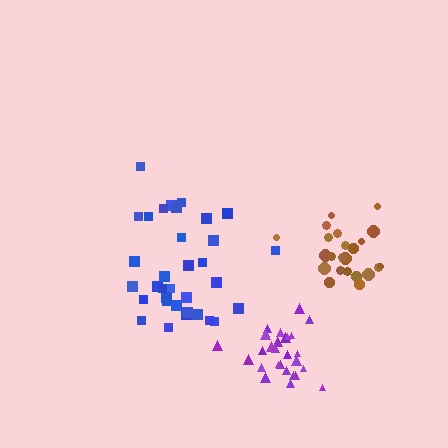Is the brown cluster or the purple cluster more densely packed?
Purple.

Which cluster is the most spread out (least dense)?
Blue.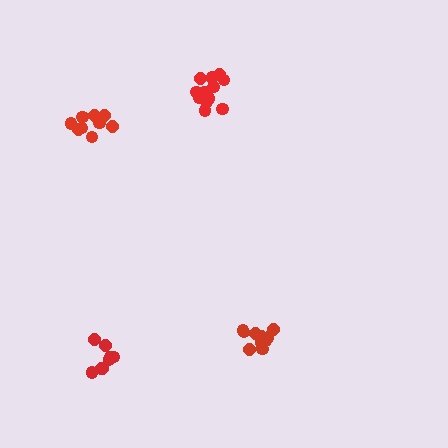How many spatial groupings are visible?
There are 4 spatial groupings.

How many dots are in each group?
Group 1: 13 dots, Group 2: 10 dots, Group 3: 9 dots, Group 4: 8 dots (40 total).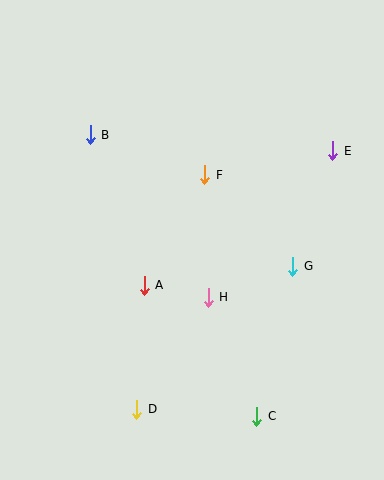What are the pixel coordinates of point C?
Point C is at (257, 416).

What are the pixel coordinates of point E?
Point E is at (333, 151).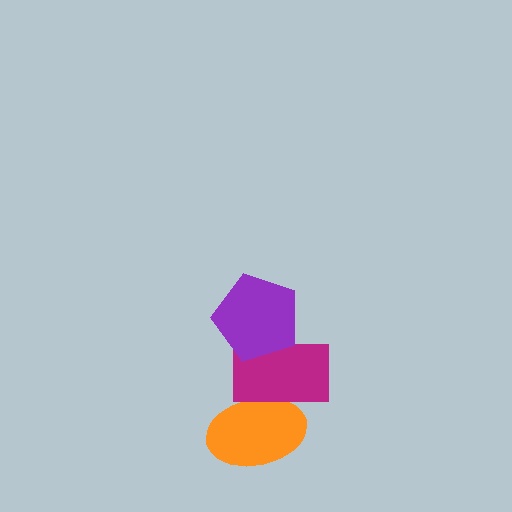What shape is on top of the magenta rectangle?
The purple pentagon is on top of the magenta rectangle.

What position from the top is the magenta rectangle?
The magenta rectangle is 2nd from the top.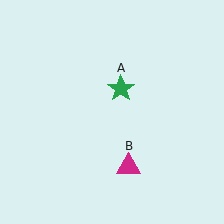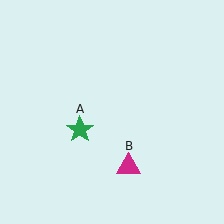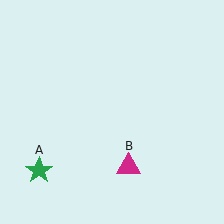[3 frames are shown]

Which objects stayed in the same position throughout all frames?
Magenta triangle (object B) remained stationary.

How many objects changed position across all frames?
1 object changed position: green star (object A).